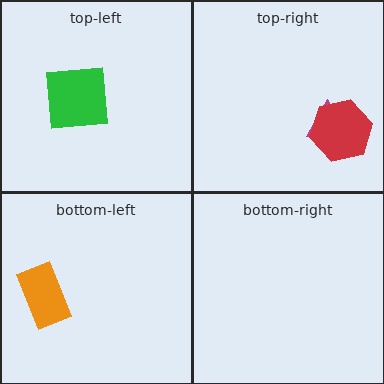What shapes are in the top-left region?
The green square.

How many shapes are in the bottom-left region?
1.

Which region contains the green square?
The top-left region.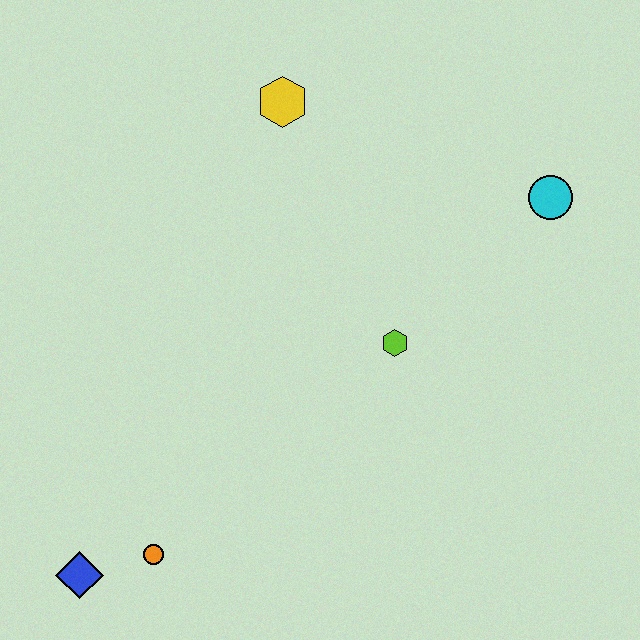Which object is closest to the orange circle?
The blue diamond is closest to the orange circle.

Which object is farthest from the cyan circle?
The blue diamond is farthest from the cyan circle.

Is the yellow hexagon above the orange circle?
Yes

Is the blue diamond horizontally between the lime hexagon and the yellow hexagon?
No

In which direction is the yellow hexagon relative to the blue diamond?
The yellow hexagon is above the blue diamond.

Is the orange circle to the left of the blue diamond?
No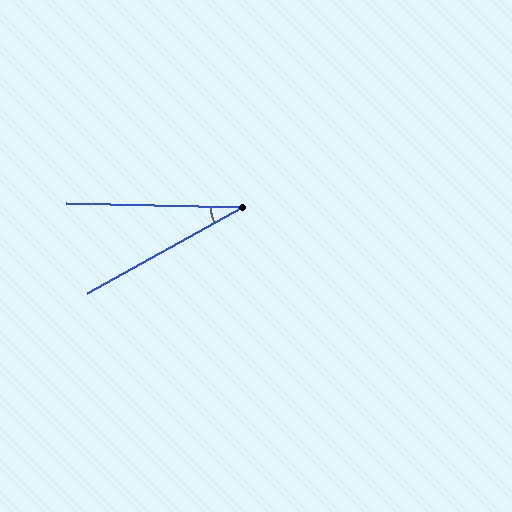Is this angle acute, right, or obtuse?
It is acute.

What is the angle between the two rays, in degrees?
Approximately 30 degrees.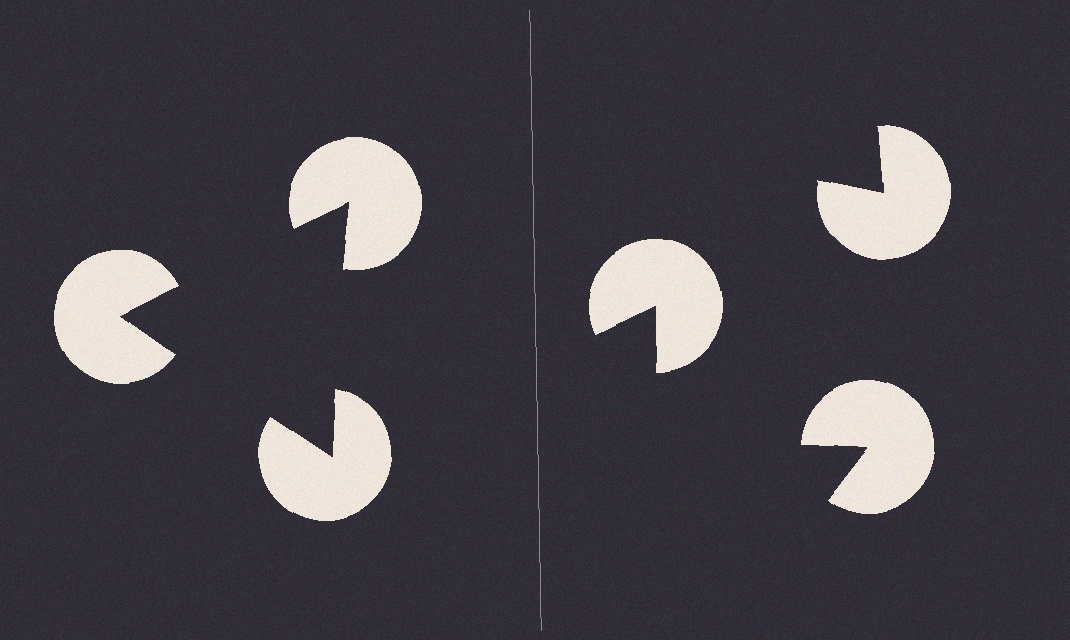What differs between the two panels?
The pac-man discs are positioned identically on both sides; only the wedge orientations differ. On the left they align to a triangle; on the right they are misaligned.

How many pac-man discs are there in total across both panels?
6 — 3 on each side.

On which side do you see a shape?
An illusory triangle appears on the left side. On the right side the wedge cuts are rotated, so no coherent shape forms.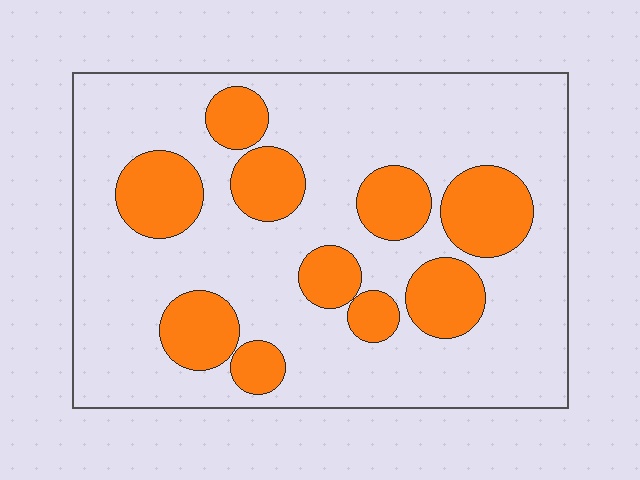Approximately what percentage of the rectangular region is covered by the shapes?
Approximately 25%.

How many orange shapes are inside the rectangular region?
10.